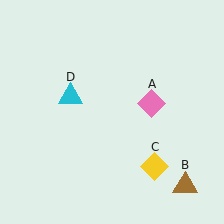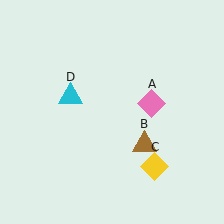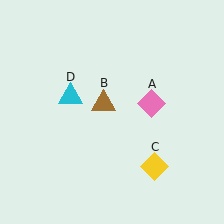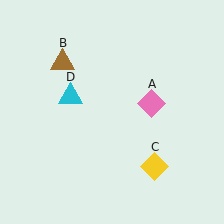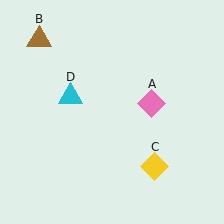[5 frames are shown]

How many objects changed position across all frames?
1 object changed position: brown triangle (object B).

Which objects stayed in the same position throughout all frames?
Pink diamond (object A) and yellow diamond (object C) and cyan triangle (object D) remained stationary.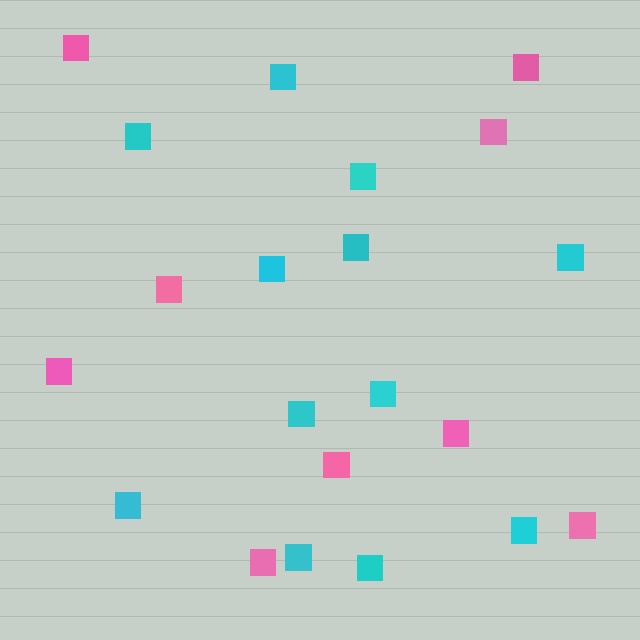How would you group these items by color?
There are 2 groups: one group of pink squares (9) and one group of cyan squares (12).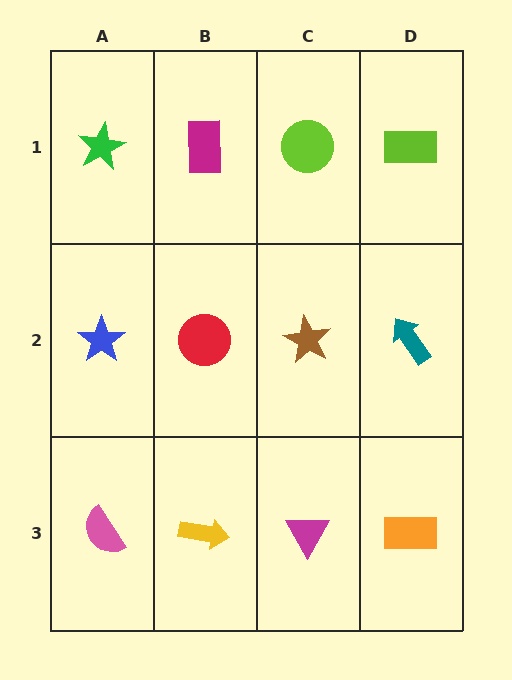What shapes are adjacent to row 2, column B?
A magenta rectangle (row 1, column B), a yellow arrow (row 3, column B), a blue star (row 2, column A), a brown star (row 2, column C).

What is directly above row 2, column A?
A green star.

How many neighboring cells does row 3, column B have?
3.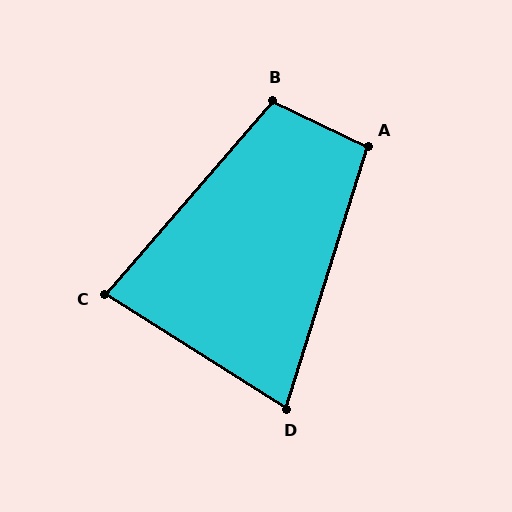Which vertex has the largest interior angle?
B, at approximately 105 degrees.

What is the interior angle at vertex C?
Approximately 81 degrees (acute).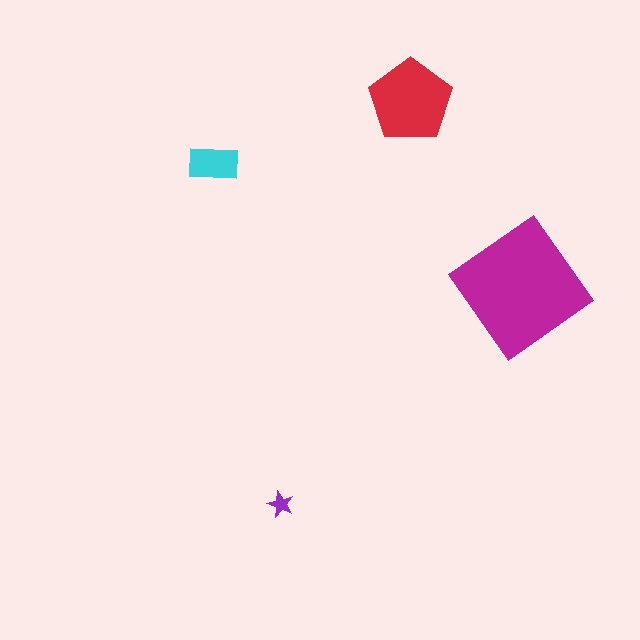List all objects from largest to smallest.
The magenta diamond, the red pentagon, the cyan rectangle, the purple star.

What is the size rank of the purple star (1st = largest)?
4th.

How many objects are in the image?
There are 4 objects in the image.